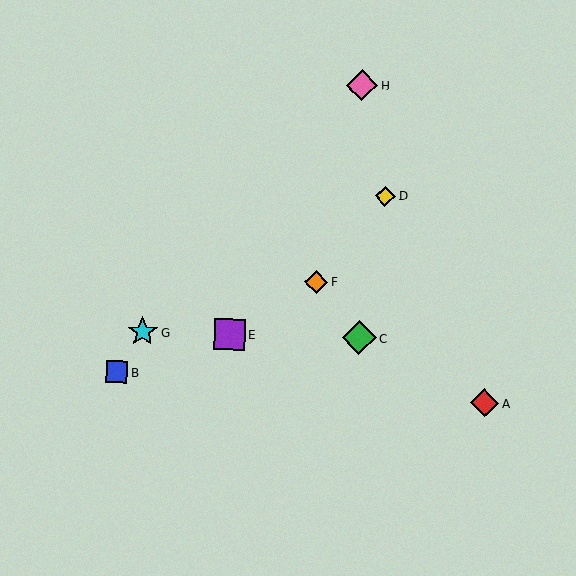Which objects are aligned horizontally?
Objects C, E, G are aligned horizontally.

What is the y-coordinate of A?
Object A is at y≈403.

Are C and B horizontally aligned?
No, C is at y≈338 and B is at y≈372.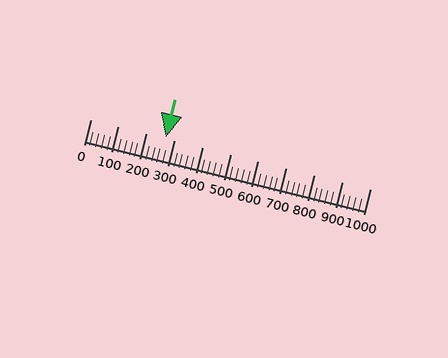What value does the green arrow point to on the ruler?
The green arrow points to approximately 270.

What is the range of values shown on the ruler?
The ruler shows values from 0 to 1000.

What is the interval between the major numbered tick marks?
The major tick marks are spaced 100 units apart.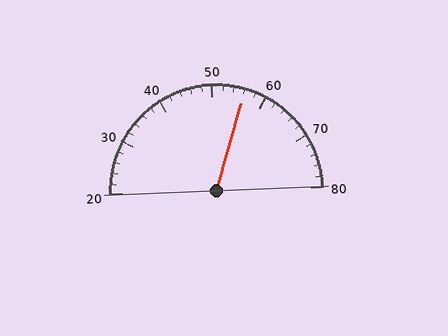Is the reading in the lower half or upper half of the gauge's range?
The reading is in the upper half of the range (20 to 80).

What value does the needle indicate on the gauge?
The needle indicates approximately 56.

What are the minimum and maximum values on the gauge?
The gauge ranges from 20 to 80.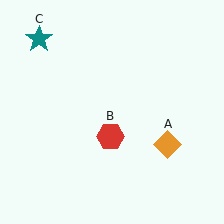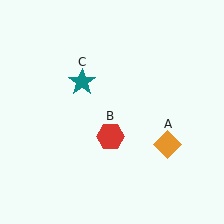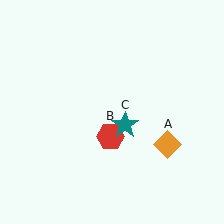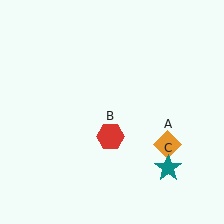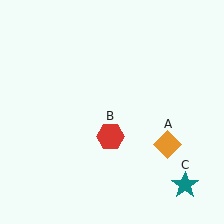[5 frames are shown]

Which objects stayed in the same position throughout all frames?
Orange diamond (object A) and red hexagon (object B) remained stationary.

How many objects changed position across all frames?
1 object changed position: teal star (object C).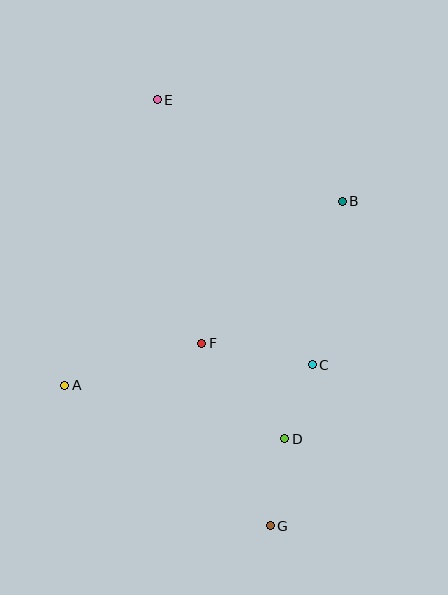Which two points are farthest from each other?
Points E and G are farthest from each other.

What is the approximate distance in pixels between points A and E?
The distance between A and E is approximately 301 pixels.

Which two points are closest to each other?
Points C and D are closest to each other.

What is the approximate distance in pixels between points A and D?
The distance between A and D is approximately 226 pixels.